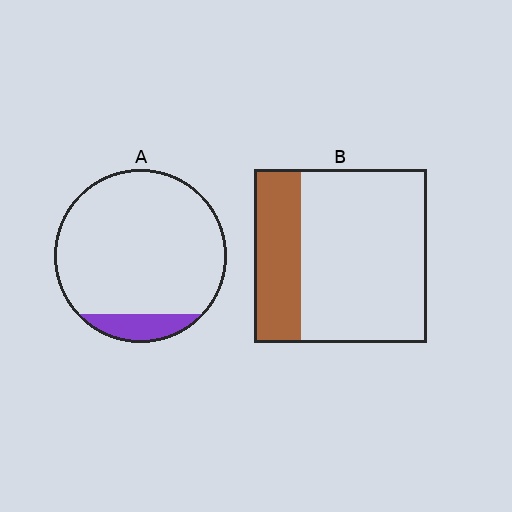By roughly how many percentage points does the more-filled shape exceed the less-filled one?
By roughly 15 percentage points (B over A).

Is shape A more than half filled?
No.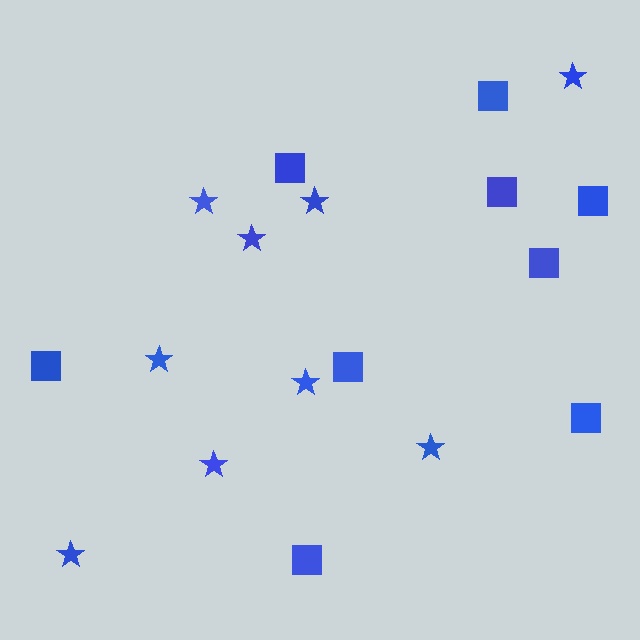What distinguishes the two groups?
There are 2 groups: one group of stars (9) and one group of squares (9).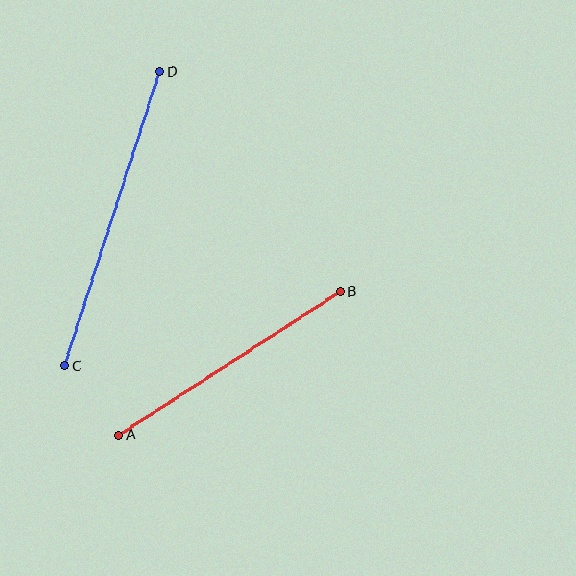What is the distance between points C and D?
The distance is approximately 309 pixels.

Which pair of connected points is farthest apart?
Points C and D are farthest apart.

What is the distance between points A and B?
The distance is approximately 265 pixels.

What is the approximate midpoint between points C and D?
The midpoint is at approximately (112, 219) pixels.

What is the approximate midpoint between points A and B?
The midpoint is at approximately (229, 363) pixels.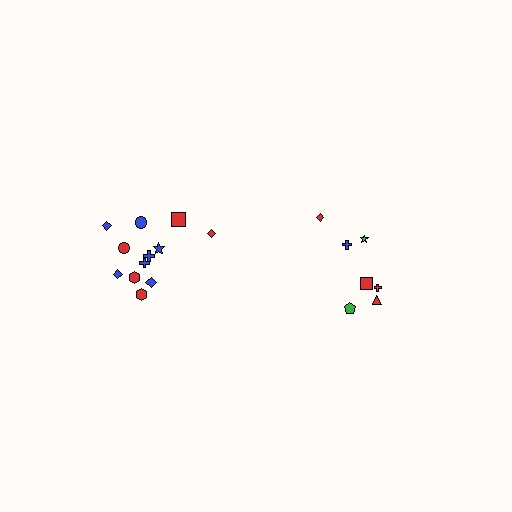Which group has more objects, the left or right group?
The left group.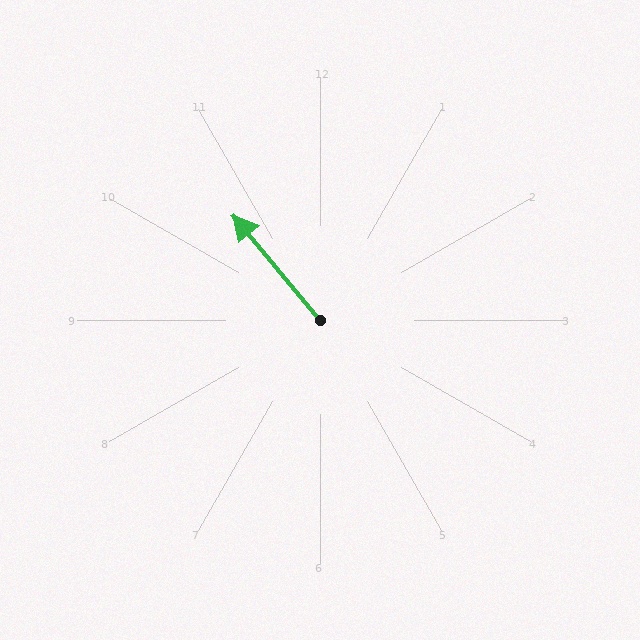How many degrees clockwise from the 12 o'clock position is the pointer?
Approximately 320 degrees.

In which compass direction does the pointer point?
Northwest.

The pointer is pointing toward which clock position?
Roughly 11 o'clock.